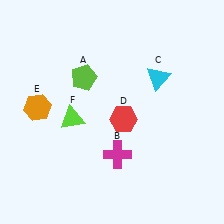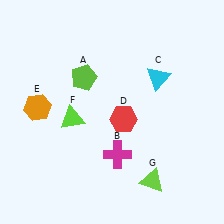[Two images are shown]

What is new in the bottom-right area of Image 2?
A lime triangle (G) was added in the bottom-right area of Image 2.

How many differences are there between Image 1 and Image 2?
There is 1 difference between the two images.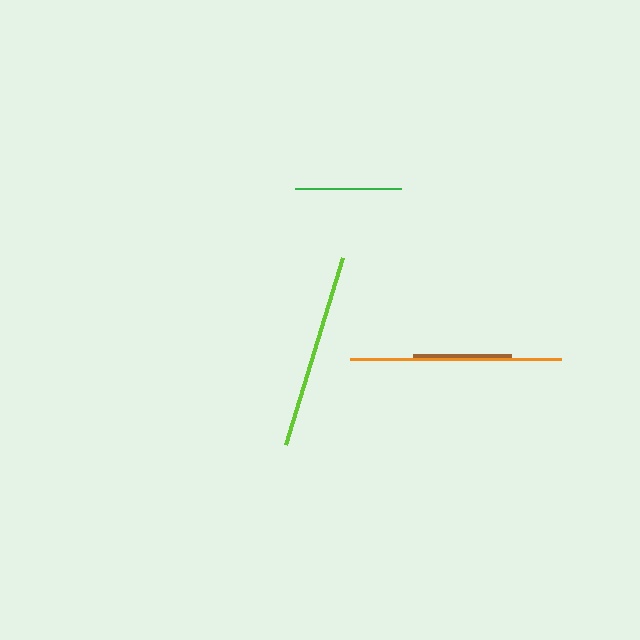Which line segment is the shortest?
The brown line is the shortest at approximately 98 pixels.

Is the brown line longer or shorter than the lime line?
The lime line is longer than the brown line.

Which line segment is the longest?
The orange line is the longest at approximately 210 pixels.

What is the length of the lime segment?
The lime segment is approximately 196 pixels long.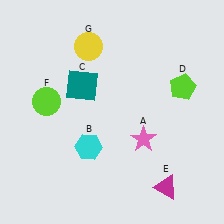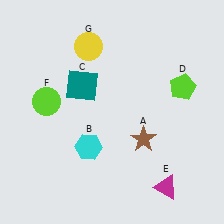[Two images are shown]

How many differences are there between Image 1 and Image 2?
There is 1 difference between the two images.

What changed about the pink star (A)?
In Image 1, A is pink. In Image 2, it changed to brown.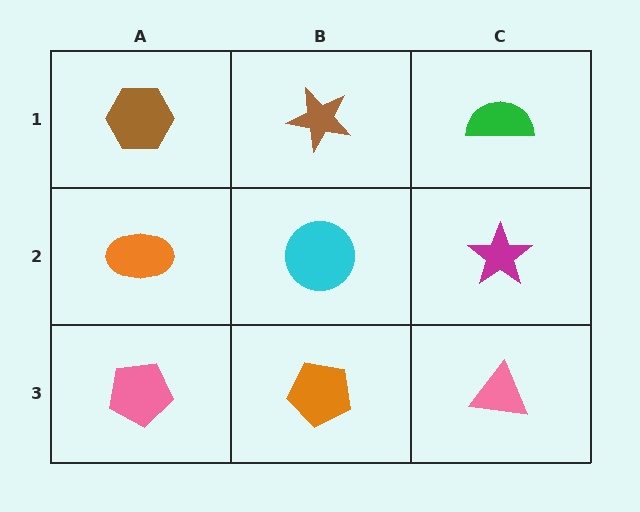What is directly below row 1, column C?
A magenta star.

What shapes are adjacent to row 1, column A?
An orange ellipse (row 2, column A), a brown star (row 1, column B).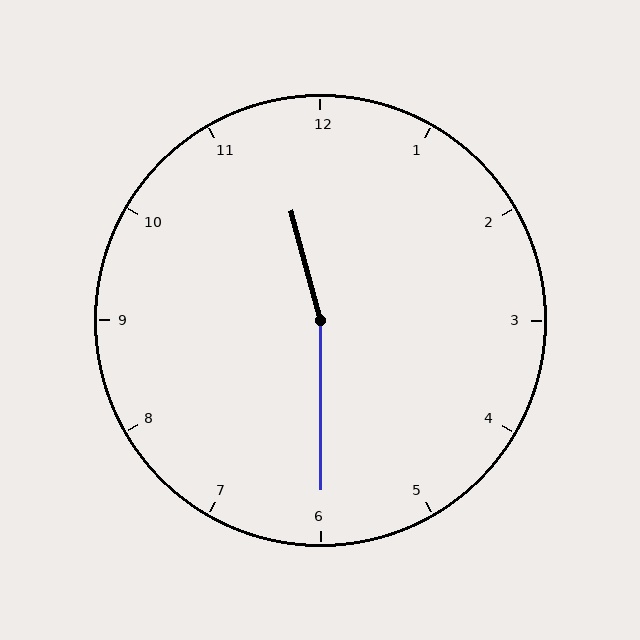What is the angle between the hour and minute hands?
Approximately 165 degrees.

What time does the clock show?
11:30.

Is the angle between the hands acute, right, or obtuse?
It is obtuse.